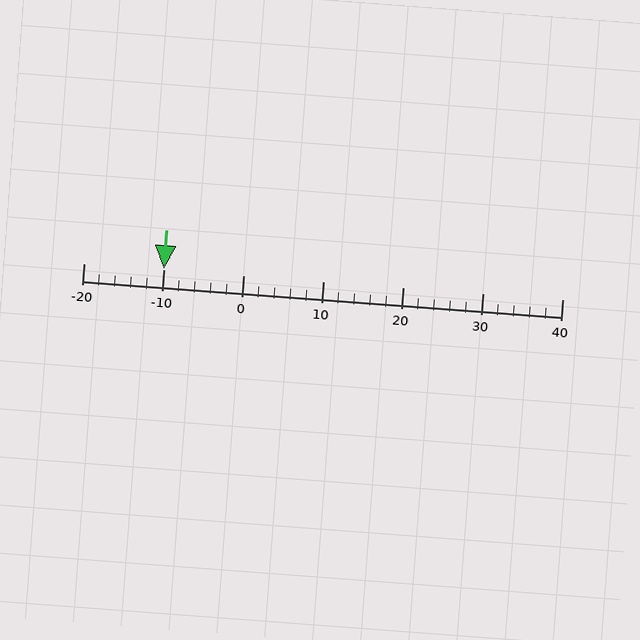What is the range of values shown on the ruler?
The ruler shows values from -20 to 40.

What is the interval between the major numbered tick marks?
The major tick marks are spaced 10 units apart.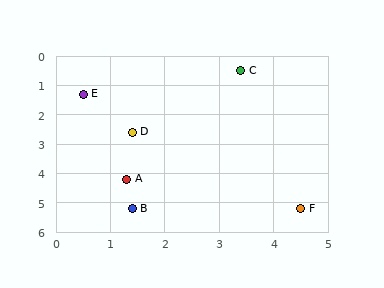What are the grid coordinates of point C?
Point C is at approximately (3.4, 0.5).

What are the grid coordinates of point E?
Point E is at approximately (0.5, 1.3).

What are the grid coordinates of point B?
Point B is at approximately (1.4, 5.2).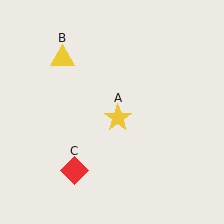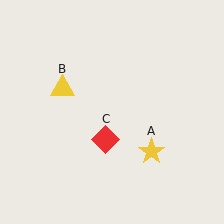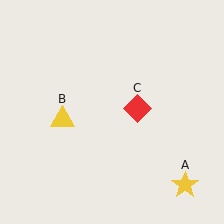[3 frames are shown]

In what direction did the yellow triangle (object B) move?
The yellow triangle (object B) moved down.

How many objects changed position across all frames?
3 objects changed position: yellow star (object A), yellow triangle (object B), red diamond (object C).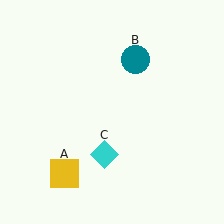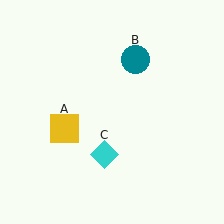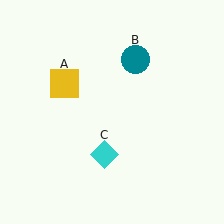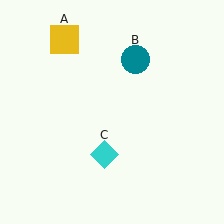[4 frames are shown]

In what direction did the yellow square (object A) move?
The yellow square (object A) moved up.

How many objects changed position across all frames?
1 object changed position: yellow square (object A).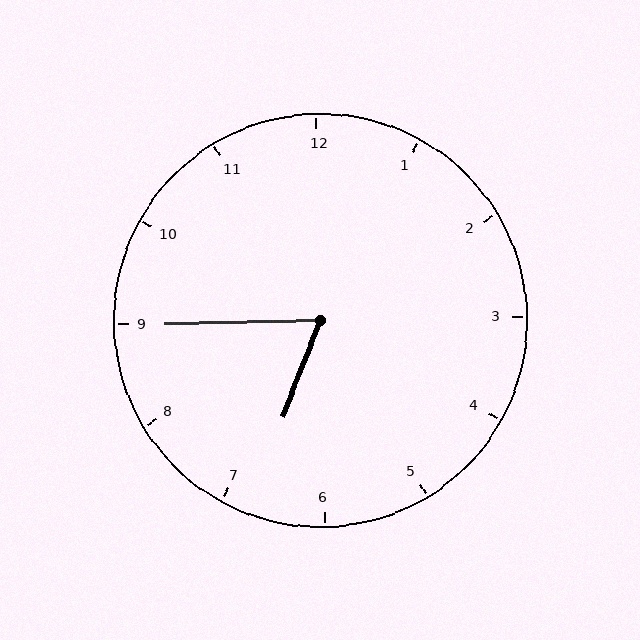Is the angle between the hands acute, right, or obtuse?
It is acute.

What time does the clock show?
6:45.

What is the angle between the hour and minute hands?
Approximately 68 degrees.